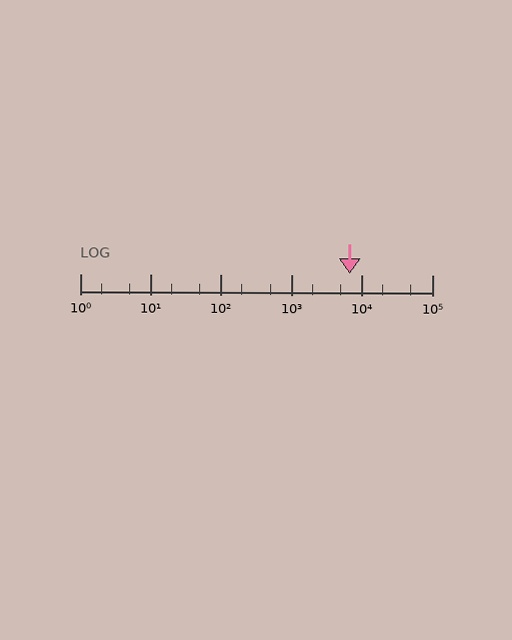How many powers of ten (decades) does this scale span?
The scale spans 5 decades, from 1 to 100000.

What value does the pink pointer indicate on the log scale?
The pointer indicates approximately 6700.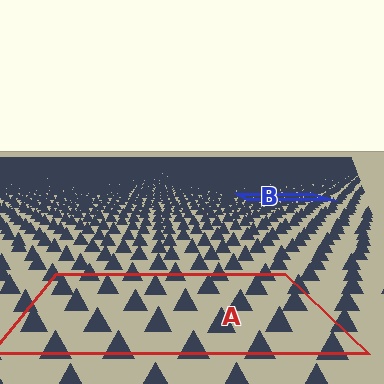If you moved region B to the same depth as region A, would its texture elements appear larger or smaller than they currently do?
They would appear larger. At a closer depth, the same texture elements are projected at a bigger on-screen size.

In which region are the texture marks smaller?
The texture marks are smaller in region B, because it is farther away.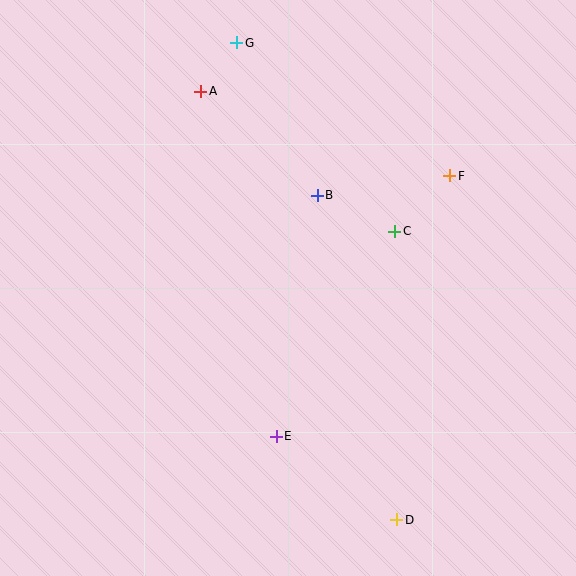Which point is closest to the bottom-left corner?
Point E is closest to the bottom-left corner.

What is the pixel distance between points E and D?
The distance between E and D is 147 pixels.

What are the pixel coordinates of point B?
Point B is at (317, 195).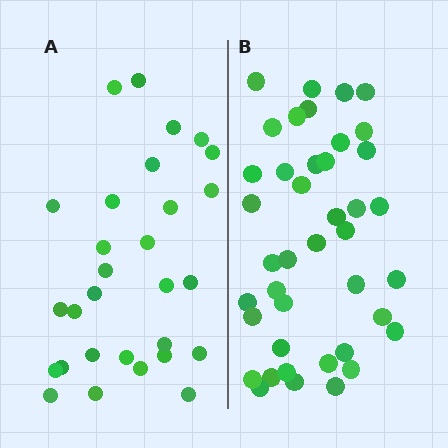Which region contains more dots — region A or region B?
Region B (the right region) has more dots.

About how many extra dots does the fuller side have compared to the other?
Region B has roughly 12 or so more dots than region A.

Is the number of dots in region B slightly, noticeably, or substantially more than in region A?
Region B has noticeably more, but not dramatically so. The ratio is roughly 1.4 to 1.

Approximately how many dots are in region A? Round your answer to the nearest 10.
About 30 dots. (The exact count is 29, which rounds to 30.)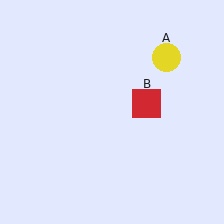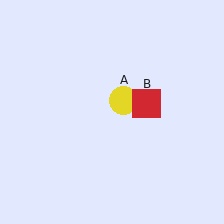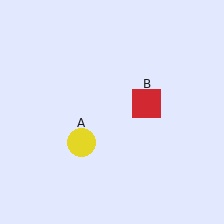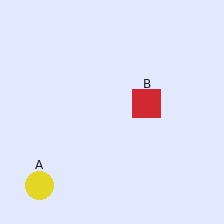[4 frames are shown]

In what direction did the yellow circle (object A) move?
The yellow circle (object A) moved down and to the left.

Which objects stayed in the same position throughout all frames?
Red square (object B) remained stationary.